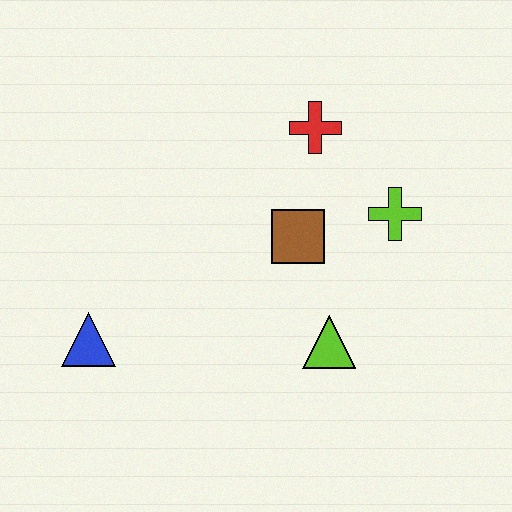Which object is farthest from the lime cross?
The blue triangle is farthest from the lime cross.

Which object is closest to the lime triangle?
The brown square is closest to the lime triangle.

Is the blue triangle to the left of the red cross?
Yes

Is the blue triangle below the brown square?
Yes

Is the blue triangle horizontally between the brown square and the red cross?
No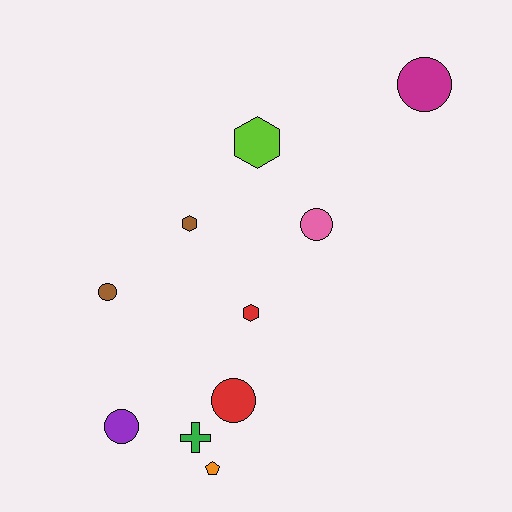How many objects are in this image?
There are 10 objects.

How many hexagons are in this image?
There are 3 hexagons.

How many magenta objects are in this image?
There is 1 magenta object.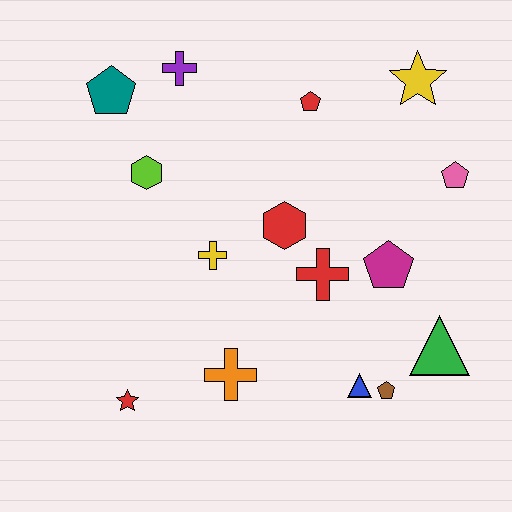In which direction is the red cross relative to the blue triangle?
The red cross is above the blue triangle.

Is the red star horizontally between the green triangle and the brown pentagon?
No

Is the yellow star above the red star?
Yes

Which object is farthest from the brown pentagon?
The teal pentagon is farthest from the brown pentagon.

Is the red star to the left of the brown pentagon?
Yes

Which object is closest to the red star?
The orange cross is closest to the red star.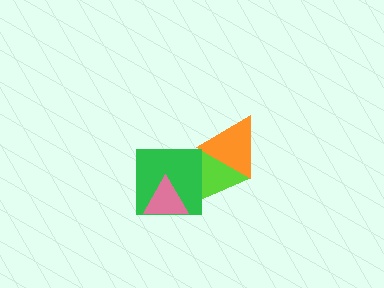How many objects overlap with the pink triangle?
2 objects overlap with the pink triangle.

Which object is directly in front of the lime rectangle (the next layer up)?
The orange triangle is directly in front of the lime rectangle.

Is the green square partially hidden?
Yes, it is partially covered by another shape.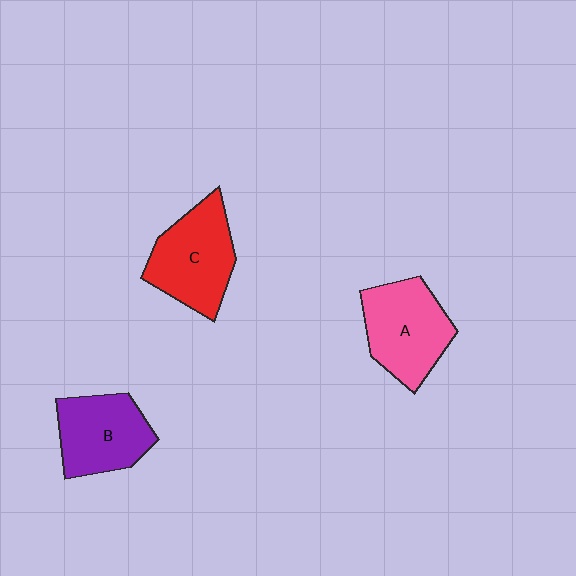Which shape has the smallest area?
Shape B (purple).